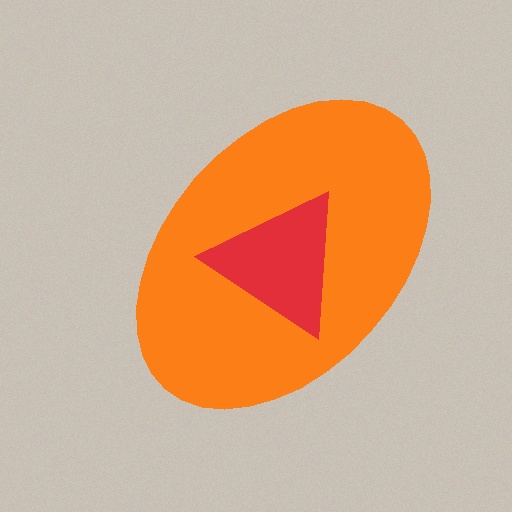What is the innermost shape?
The red triangle.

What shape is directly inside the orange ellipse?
The red triangle.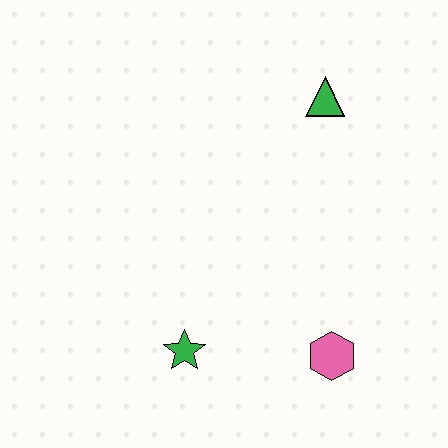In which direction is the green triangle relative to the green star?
The green triangle is above the green star.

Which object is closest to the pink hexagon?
The green star is closest to the pink hexagon.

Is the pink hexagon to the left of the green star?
No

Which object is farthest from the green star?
The green triangle is farthest from the green star.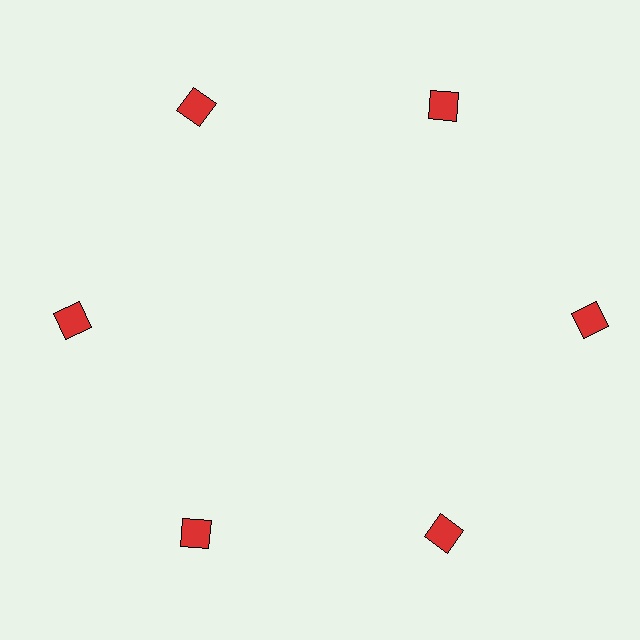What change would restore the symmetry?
The symmetry would be restored by moving it inward, back onto the ring so that all 6 diamonds sit at equal angles and equal distance from the center.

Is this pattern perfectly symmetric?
No. The 6 red diamonds are arranged in a ring, but one element near the 3 o'clock position is pushed outward from the center, breaking the 6-fold rotational symmetry.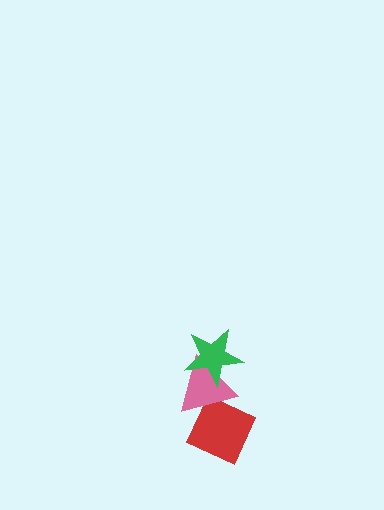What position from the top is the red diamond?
The red diamond is 3rd from the top.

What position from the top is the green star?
The green star is 1st from the top.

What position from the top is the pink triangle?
The pink triangle is 2nd from the top.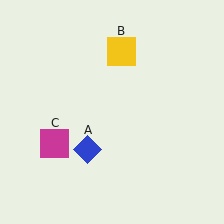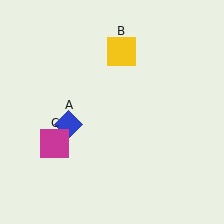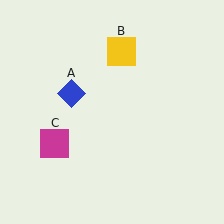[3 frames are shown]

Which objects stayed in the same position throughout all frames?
Yellow square (object B) and magenta square (object C) remained stationary.